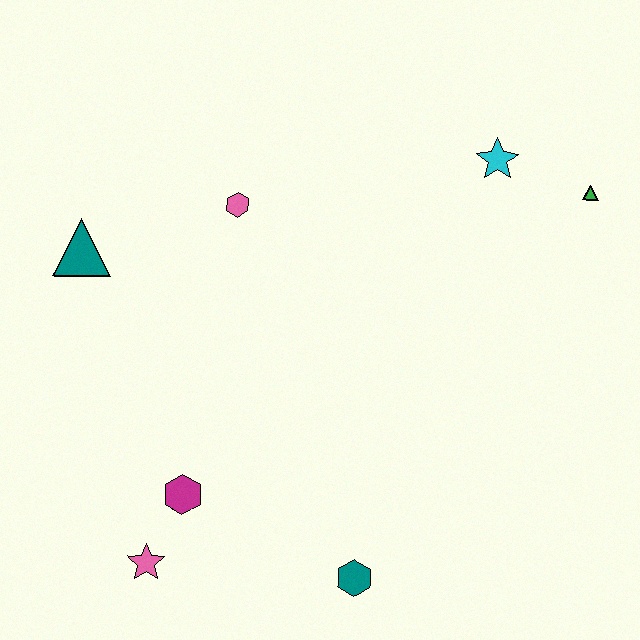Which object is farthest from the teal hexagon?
The green triangle is farthest from the teal hexagon.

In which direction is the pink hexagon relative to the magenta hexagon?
The pink hexagon is above the magenta hexagon.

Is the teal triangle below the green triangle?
Yes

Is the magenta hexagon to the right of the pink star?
Yes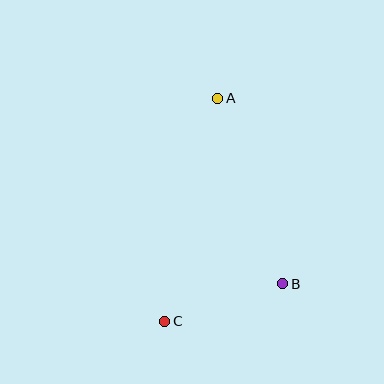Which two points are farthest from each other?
Points A and C are farthest from each other.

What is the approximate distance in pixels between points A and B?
The distance between A and B is approximately 196 pixels.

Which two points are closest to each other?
Points B and C are closest to each other.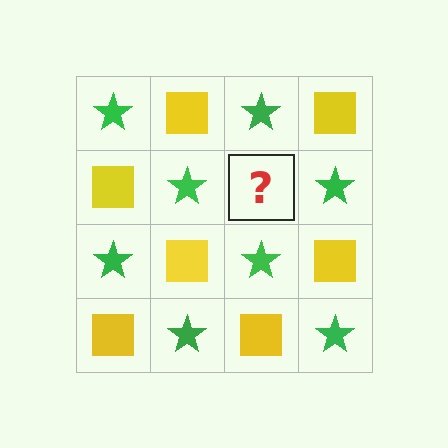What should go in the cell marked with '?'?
The missing cell should contain a yellow square.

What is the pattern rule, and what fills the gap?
The rule is that it alternates green star and yellow square in a checkerboard pattern. The gap should be filled with a yellow square.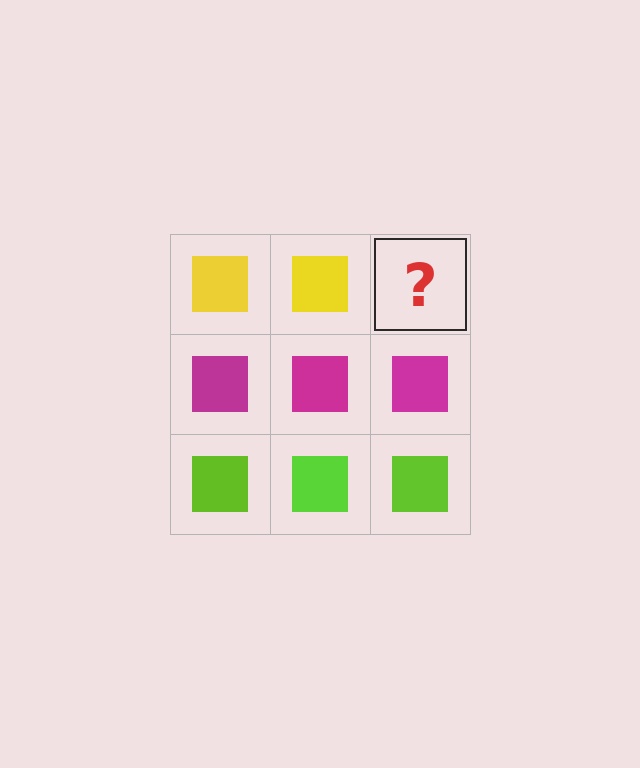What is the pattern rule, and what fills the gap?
The rule is that each row has a consistent color. The gap should be filled with a yellow square.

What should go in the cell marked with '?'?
The missing cell should contain a yellow square.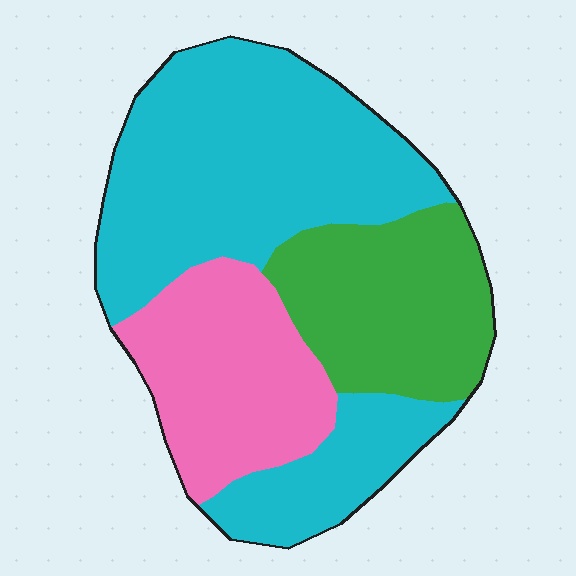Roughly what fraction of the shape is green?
Green takes up about one quarter (1/4) of the shape.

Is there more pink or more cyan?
Cyan.